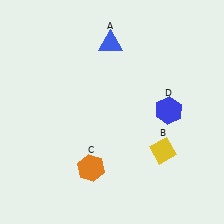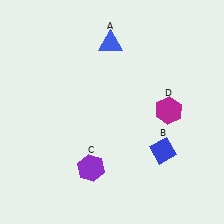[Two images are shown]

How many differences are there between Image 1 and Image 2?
There are 3 differences between the two images.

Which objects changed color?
B changed from yellow to blue. C changed from orange to purple. D changed from blue to magenta.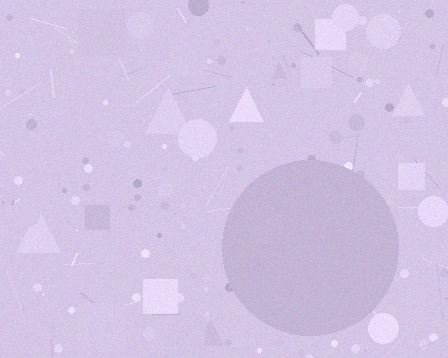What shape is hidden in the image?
A circle is hidden in the image.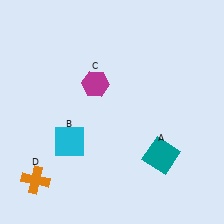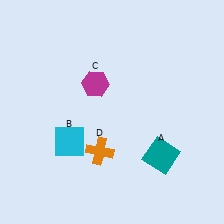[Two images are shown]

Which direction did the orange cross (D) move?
The orange cross (D) moved right.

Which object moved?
The orange cross (D) moved right.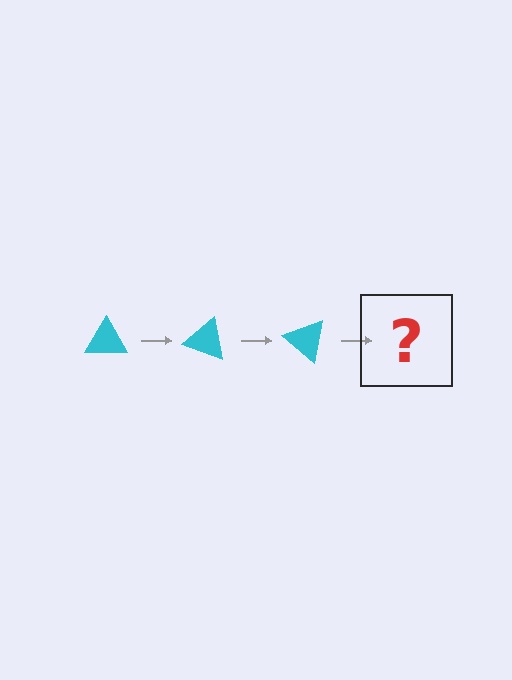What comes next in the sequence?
The next element should be a cyan triangle rotated 60 degrees.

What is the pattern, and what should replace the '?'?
The pattern is that the triangle rotates 20 degrees each step. The '?' should be a cyan triangle rotated 60 degrees.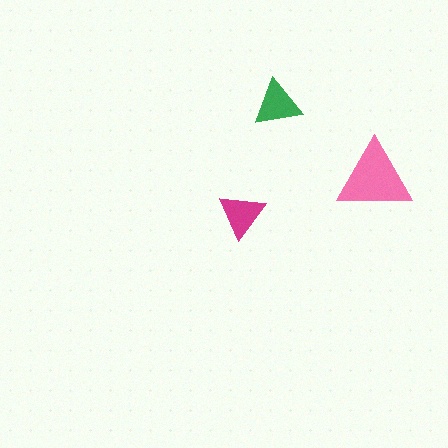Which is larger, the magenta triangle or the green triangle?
The green one.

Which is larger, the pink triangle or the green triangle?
The pink one.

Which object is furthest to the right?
The pink triangle is rightmost.